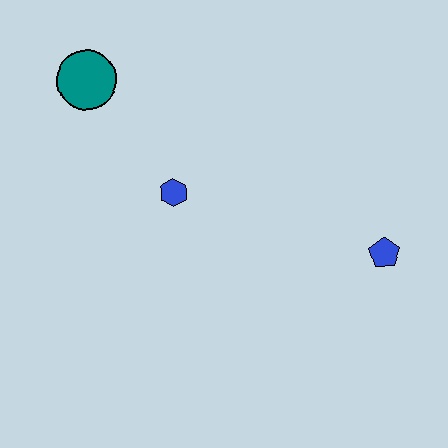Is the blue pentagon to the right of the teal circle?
Yes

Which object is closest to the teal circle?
The blue hexagon is closest to the teal circle.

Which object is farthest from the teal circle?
The blue pentagon is farthest from the teal circle.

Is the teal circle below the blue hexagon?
No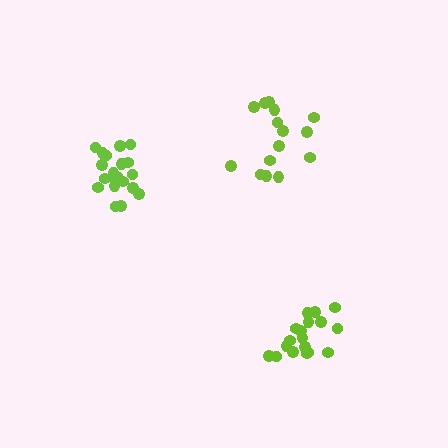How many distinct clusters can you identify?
There are 3 distinct clusters.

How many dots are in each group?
Group 1: 18 dots, Group 2: 20 dots, Group 3: 15 dots (53 total).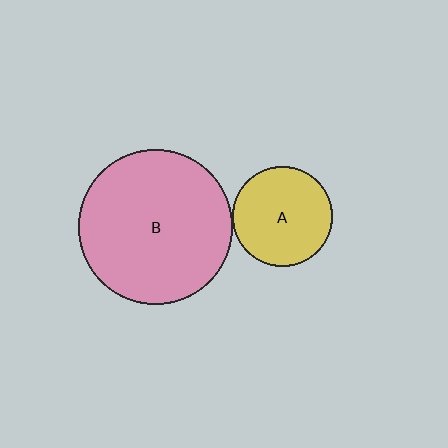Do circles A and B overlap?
Yes.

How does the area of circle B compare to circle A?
Approximately 2.4 times.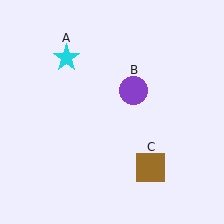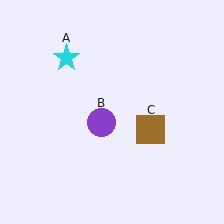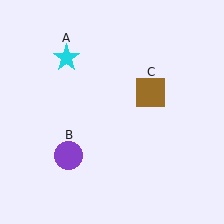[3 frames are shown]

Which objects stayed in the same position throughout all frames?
Cyan star (object A) remained stationary.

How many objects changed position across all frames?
2 objects changed position: purple circle (object B), brown square (object C).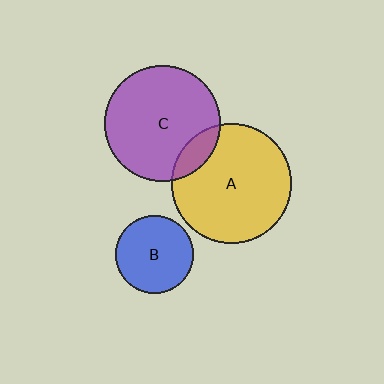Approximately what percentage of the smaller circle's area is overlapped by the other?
Approximately 15%.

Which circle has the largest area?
Circle A (yellow).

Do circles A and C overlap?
Yes.